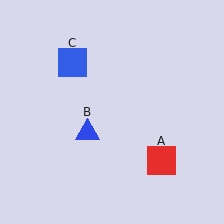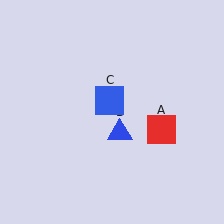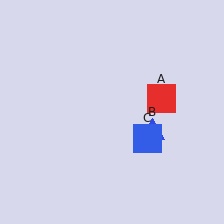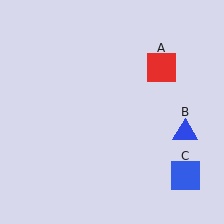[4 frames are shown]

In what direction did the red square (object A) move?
The red square (object A) moved up.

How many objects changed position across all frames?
3 objects changed position: red square (object A), blue triangle (object B), blue square (object C).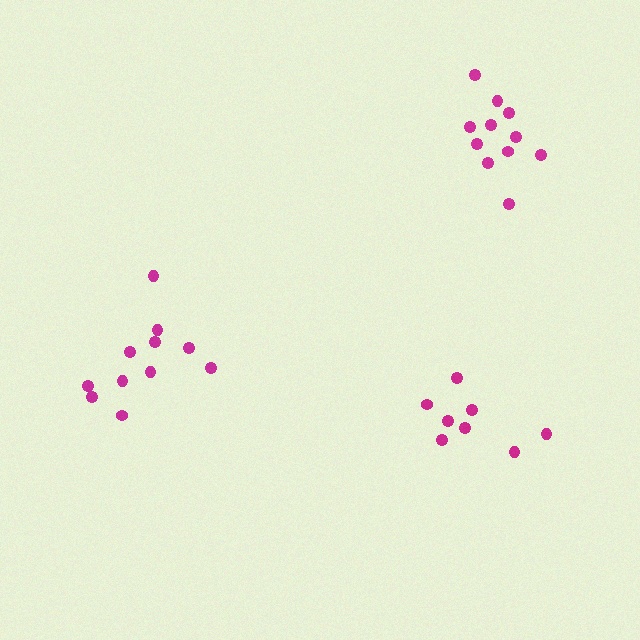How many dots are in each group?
Group 1: 8 dots, Group 2: 11 dots, Group 3: 11 dots (30 total).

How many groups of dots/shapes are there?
There are 3 groups.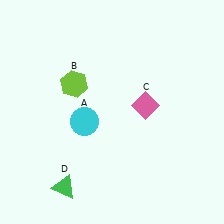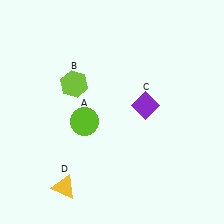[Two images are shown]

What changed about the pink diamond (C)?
In Image 1, C is pink. In Image 2, it changed to purple.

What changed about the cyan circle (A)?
In Image 1, A is cyan. In Image 2, it changed to lime.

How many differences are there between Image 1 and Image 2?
There are 3 differences between the two images.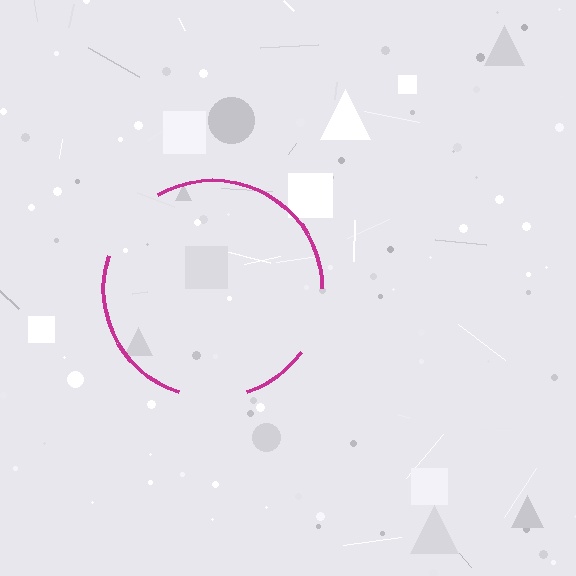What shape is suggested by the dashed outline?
The dashed outline suggests a circle.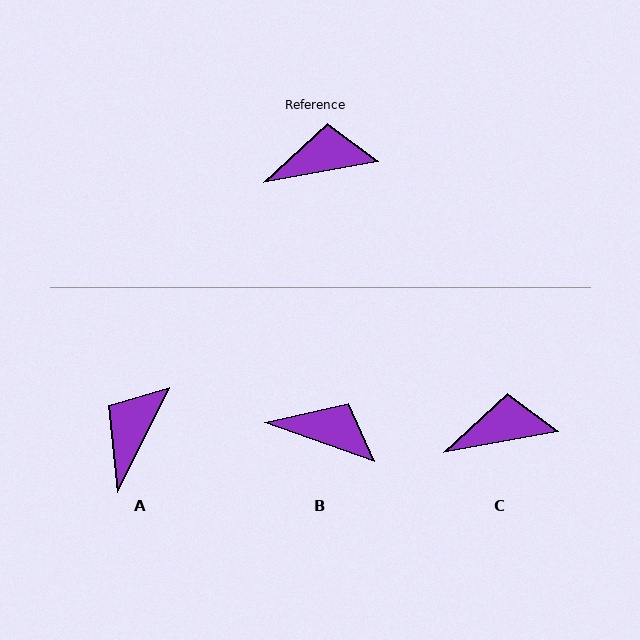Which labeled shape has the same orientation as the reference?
C.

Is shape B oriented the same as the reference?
No, it is off by about 29 degrees.